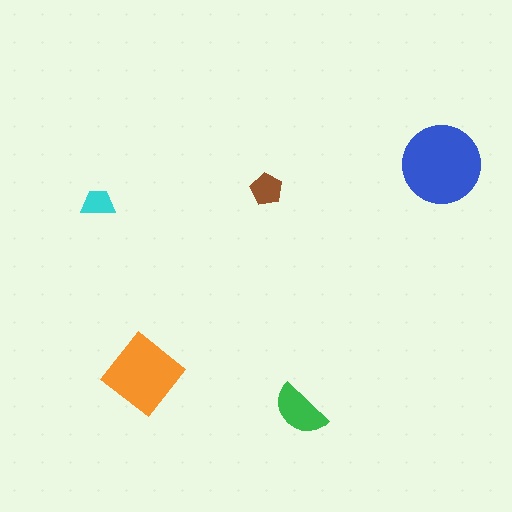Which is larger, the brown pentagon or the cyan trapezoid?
The brown pentagon.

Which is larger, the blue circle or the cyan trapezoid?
The blue circle.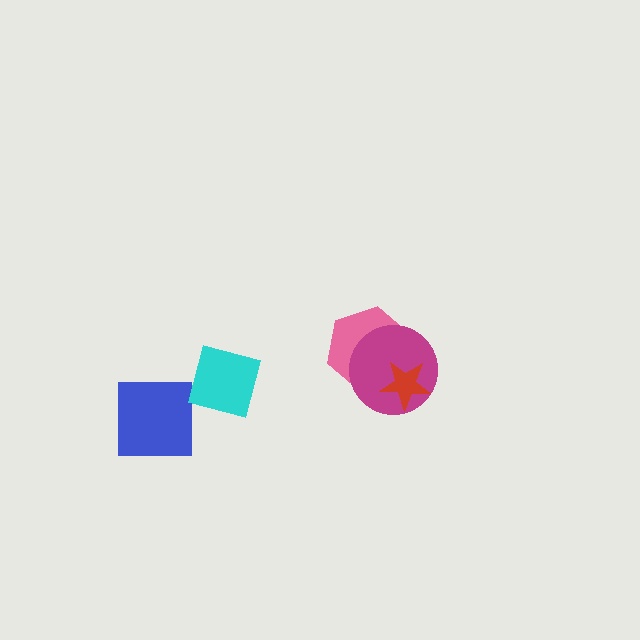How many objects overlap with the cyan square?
0 objects overlap with the cyan square.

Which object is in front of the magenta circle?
The red star is in front of the magenta circle.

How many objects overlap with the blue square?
0 objects overlap with the blue square.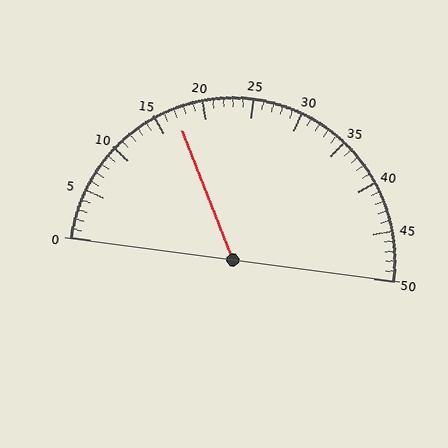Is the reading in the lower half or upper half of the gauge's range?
The reading is in the lower half of the range (0 to 50).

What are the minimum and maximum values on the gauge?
The gauge ranges from 0 to 50.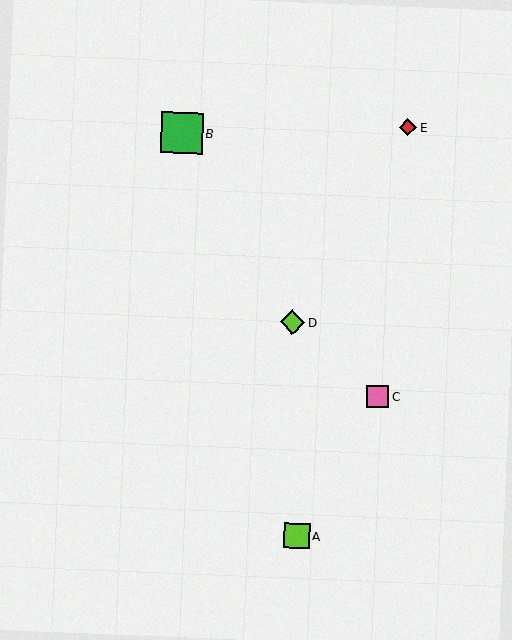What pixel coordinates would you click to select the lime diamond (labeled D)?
Click at (292, 322) to select the lime diamond D.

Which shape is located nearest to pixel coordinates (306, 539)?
The lime square (labeled A) at (297, 536) is nearest to that location.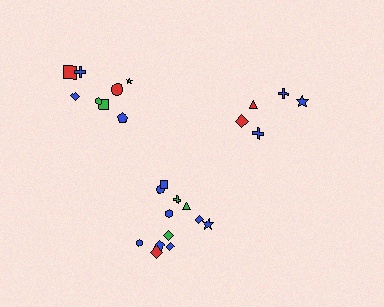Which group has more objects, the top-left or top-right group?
The top-left group.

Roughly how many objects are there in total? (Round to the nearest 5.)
Roughly 25 objects in total.